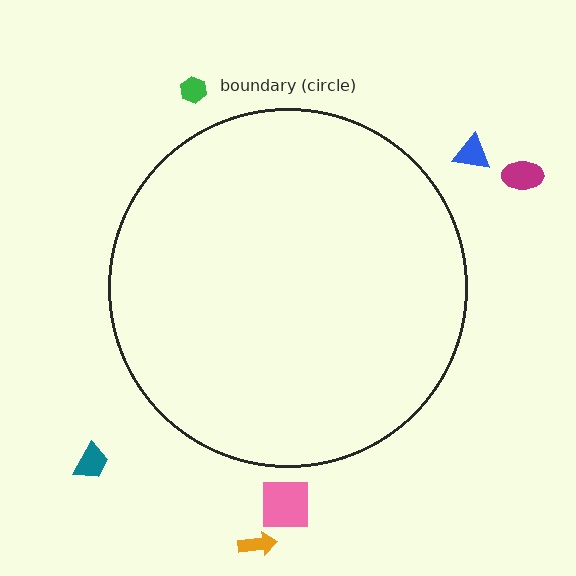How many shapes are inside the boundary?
0 inside, 6 outside.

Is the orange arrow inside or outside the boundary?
Outside.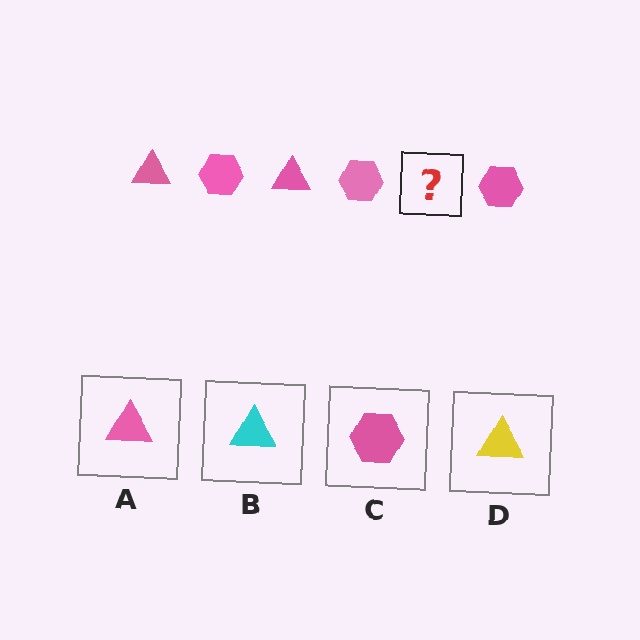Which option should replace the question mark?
Option A.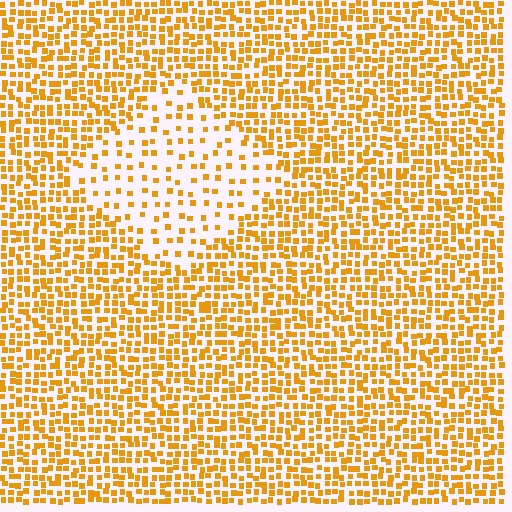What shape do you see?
I see a diamond.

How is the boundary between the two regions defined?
The boundary is defined by a change in element density (approximately 2.5x ratio). All elements are the same color, size, and shape.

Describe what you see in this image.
The image contains small orange elements arranged at two different densities. A diamond-shaped region is visible where the elements are less densely packed than the surrounding area.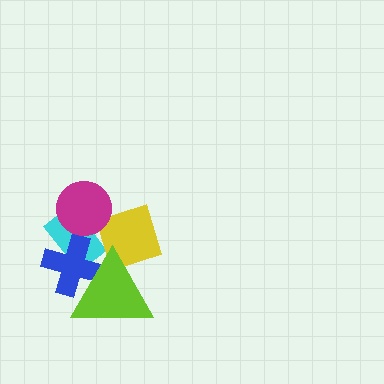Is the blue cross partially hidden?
Yes, it is partially covered by another shape.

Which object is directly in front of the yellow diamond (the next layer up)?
The lime triangle is directly in front of the yellow diamond.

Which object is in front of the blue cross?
The lime triangle is in front of the blue cross.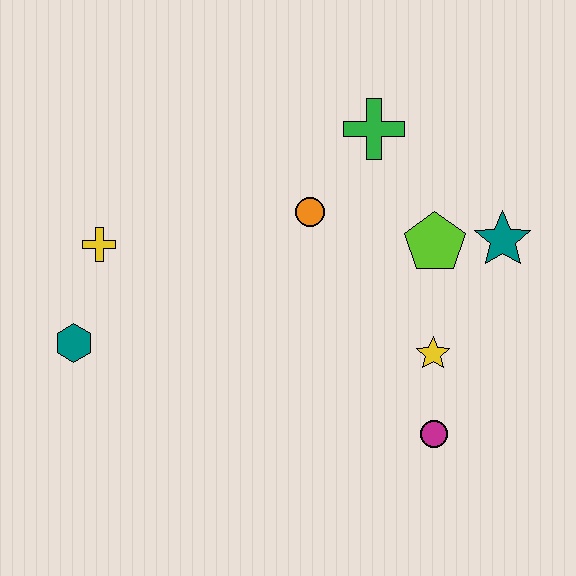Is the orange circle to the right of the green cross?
No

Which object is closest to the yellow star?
The magenta circle is closest to the yellow star.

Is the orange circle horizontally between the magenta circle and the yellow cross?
Yes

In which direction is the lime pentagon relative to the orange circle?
The lime pentagon is to the right of the orange circle.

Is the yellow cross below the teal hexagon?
No